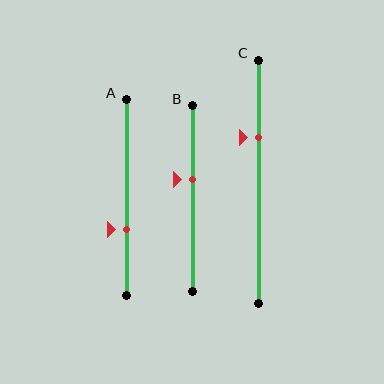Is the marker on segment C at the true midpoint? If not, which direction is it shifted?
No, the marker on segment C is shifted upward by about 18% of the segment length.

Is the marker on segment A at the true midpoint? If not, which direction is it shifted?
No, the marker on segment A is shifted downward by about 17% of the segment length.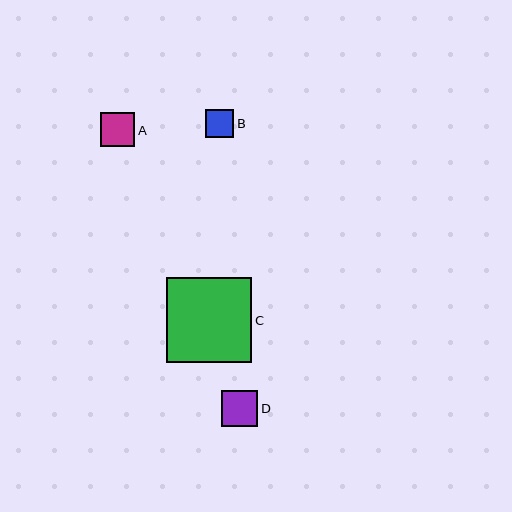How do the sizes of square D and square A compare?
Square D and square A are approximately the same size.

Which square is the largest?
Square C is the largest with a size of approximately 85 pixels.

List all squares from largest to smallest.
From largest to smallest: C, D, A, B.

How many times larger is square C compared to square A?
Square C is approximately 2.5 times the size of square A.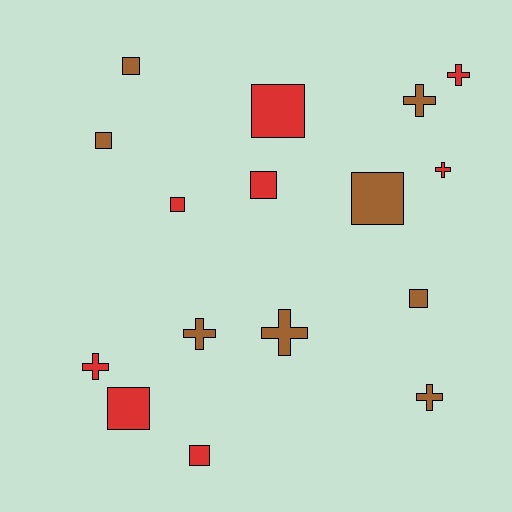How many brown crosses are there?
There are 4 brown crosses.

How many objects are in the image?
There are 16 objects.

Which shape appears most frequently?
Square, with 9 objects.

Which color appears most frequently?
Red, with 8 objects.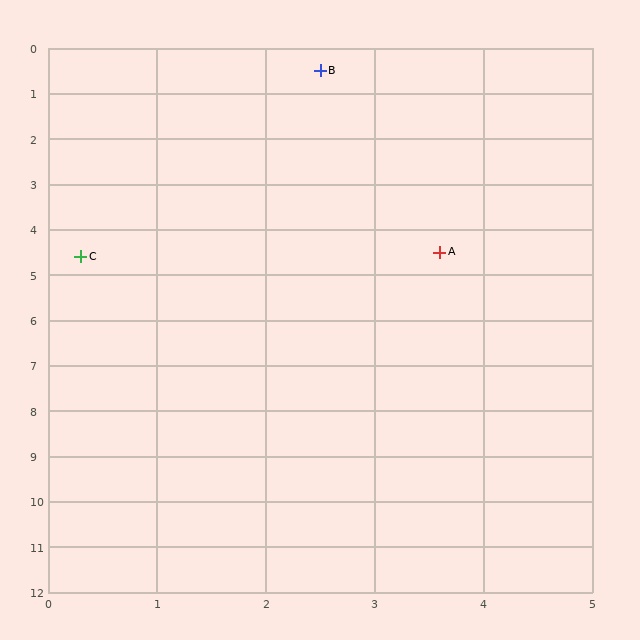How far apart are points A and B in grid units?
Points A and B are about 4.1 grid units apart.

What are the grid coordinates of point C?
Point C is at approximately (0.3, 4.6).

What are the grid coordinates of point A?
Point A is at approximately (3.6, 4.5).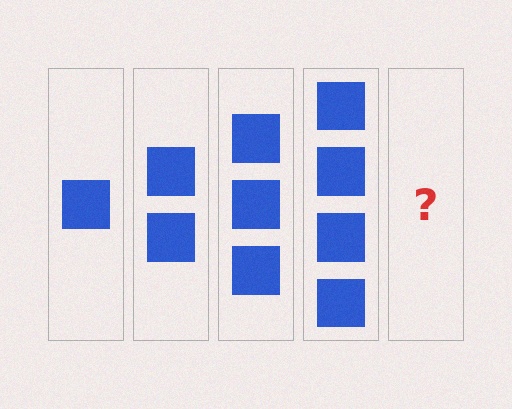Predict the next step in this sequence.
The next step is 5 squares.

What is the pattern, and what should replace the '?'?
The pattern is that each step adds one more square. The '?' should be 5 squares.